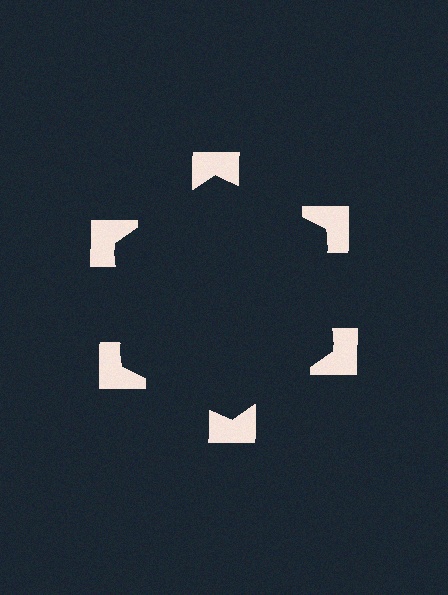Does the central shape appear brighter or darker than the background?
It typically appears slightly darker than the background, even though no actual brightness change is drawn.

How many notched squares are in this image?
There are 6 — one at each vertex of the illusory hexagon.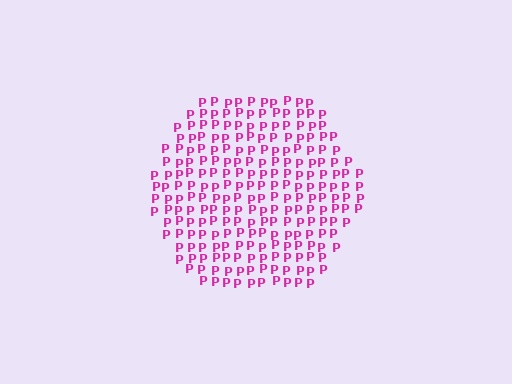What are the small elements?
The small elements are letter P's.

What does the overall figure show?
The overall figure shows a hexagon.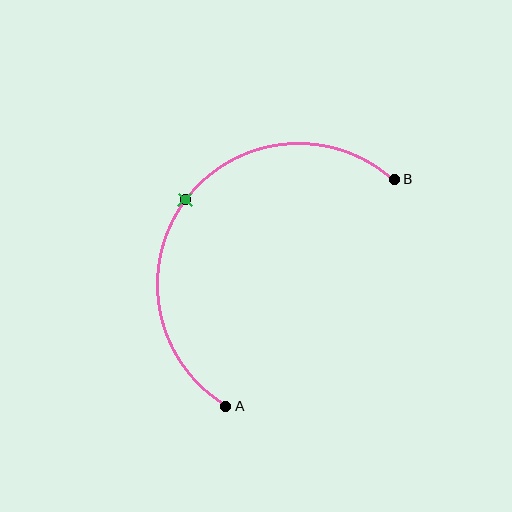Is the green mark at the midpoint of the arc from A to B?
Yes. The green mark lies on the arc at equal arc-length from both A and B — it is the arc midpoint.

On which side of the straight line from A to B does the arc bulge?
The arc bulges above and to the left of the straight line connecting A and B.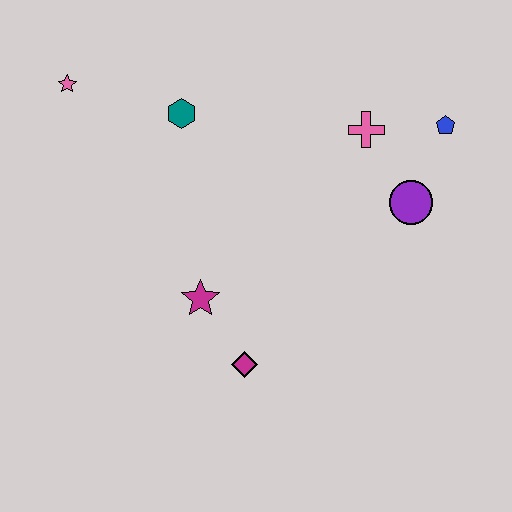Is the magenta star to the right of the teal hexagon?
Yes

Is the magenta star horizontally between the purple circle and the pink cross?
No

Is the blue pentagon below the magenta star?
No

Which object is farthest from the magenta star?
The blue pentagon is farthest from the magenta star.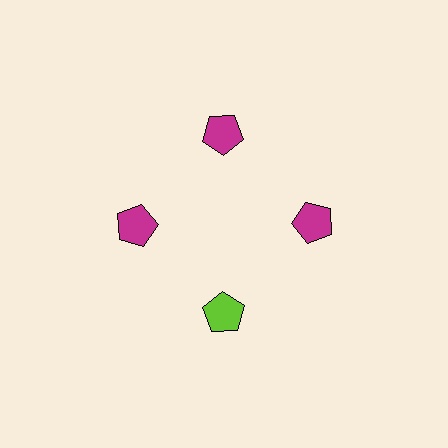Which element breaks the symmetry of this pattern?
The lime pentagon at roughly the 6 o'clock position breaks the symmetry. All other shapes are magenta pentagons.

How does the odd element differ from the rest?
It has a different color: lime instead of magenta.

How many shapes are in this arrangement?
There are 4 shapes arranged in a ring pattern.